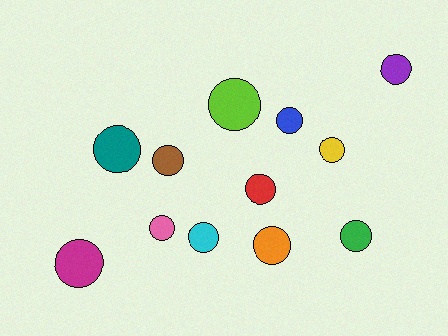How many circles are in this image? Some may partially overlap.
There are 12 circles.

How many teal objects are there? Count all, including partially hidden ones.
There is 1 teal object.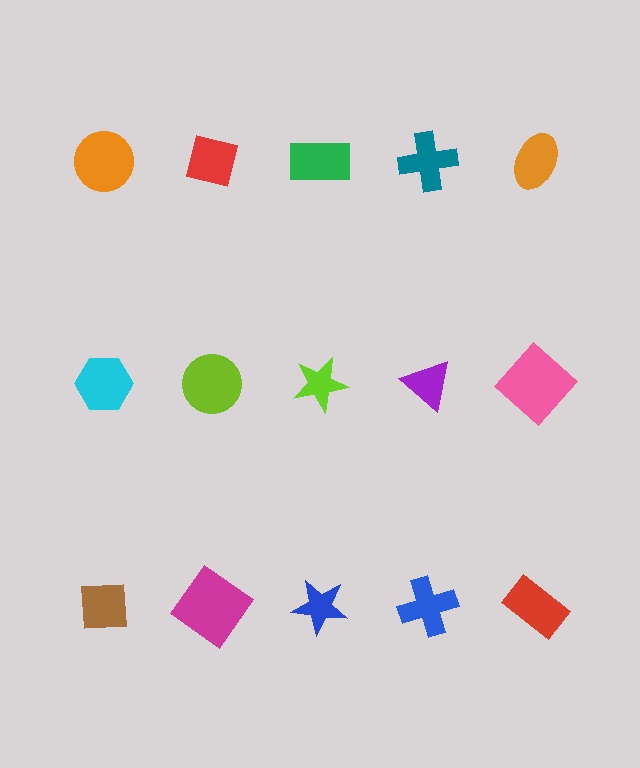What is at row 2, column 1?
A cyan hexagon.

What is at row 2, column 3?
A lime star.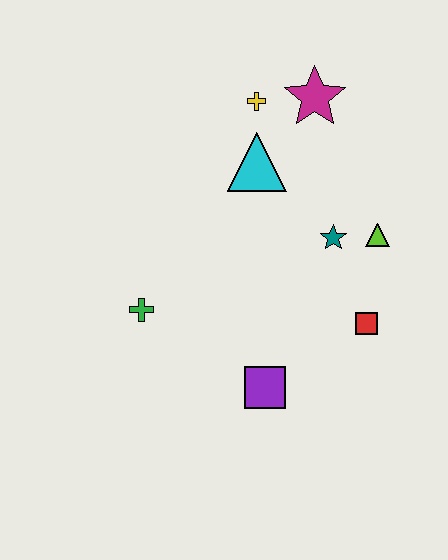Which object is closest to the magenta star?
The yellow cross is closest to the magenta star.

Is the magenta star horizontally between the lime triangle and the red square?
No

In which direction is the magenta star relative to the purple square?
The magenta star is above the purple square.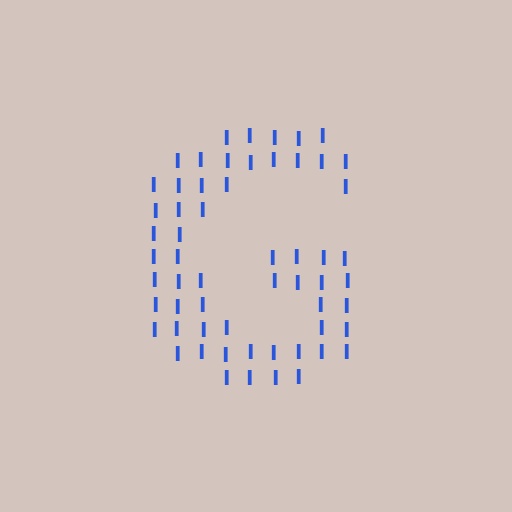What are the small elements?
The small elements are letter I's.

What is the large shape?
The large shape is the letter G.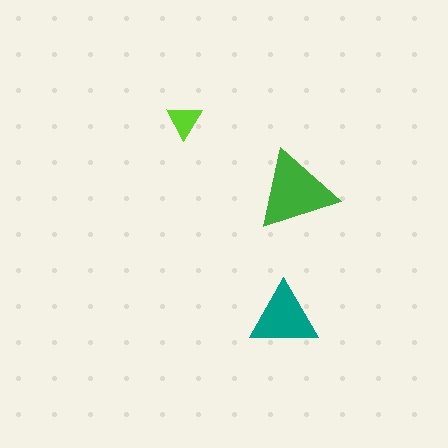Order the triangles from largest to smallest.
the green one, the teal one, the lime one.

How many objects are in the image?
There are 3 objects in the image.